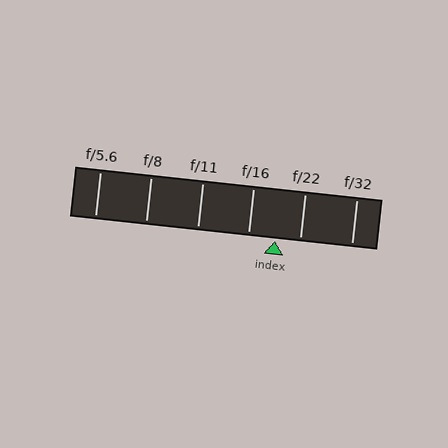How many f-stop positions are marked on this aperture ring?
There are 6 f-stop positions marked.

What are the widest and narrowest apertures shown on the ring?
The widest aperture shown is f/5.6 and the narrowest is f/32.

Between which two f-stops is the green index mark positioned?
The index mark is between f/16 and f/22.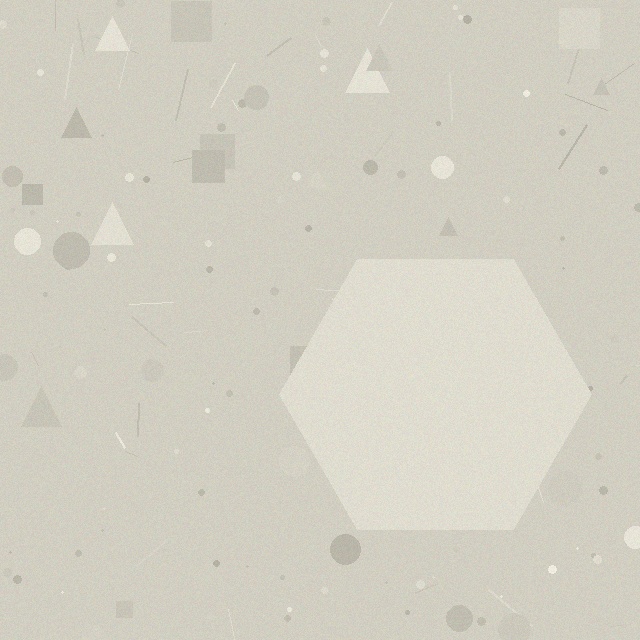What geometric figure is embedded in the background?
A hexagon is embedded in the background.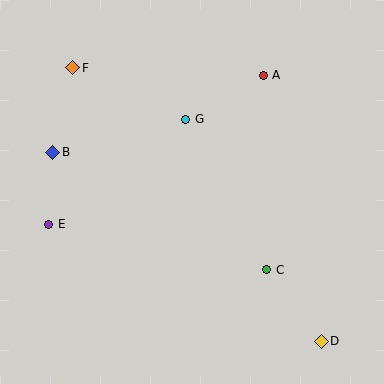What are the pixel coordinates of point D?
Point D is at (321, 341).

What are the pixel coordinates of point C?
Point C is at (267, 270).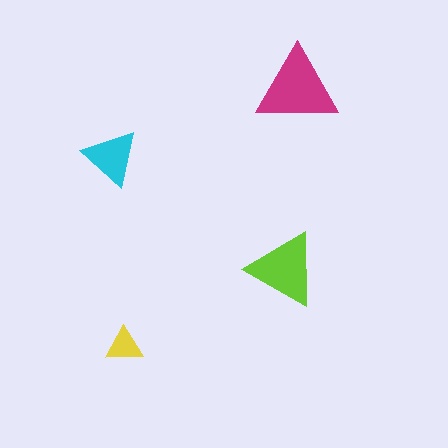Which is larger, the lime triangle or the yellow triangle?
The lime one.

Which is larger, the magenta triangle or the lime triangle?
The magenta one.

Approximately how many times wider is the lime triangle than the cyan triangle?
About 1.5 times wider.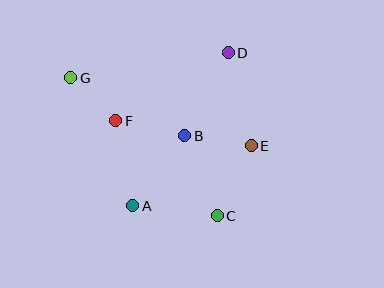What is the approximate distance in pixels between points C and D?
The distance between C and D is approximately 163 pixels.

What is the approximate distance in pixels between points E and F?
The distance between E and F is approximately 138 pixels.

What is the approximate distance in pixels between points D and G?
The distance between D and G is approximately 159 pixels.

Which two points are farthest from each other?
Points C and G are farthest from each other.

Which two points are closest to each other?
Points F and G are closest to each other.